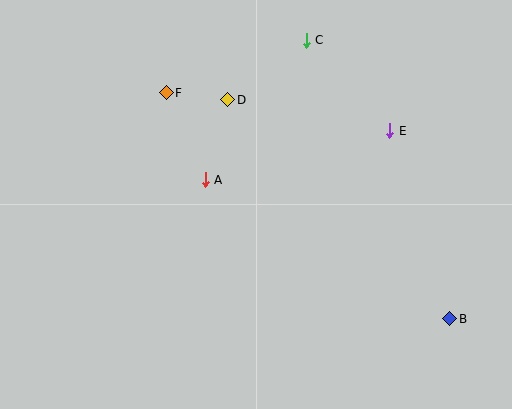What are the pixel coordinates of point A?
Point A is at (205, 180).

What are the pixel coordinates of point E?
Point E is at (390, 131).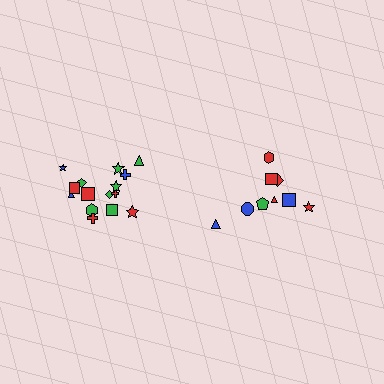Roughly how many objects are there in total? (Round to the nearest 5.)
Roughly 25 objects in total.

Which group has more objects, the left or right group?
The left group.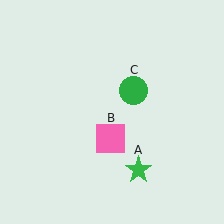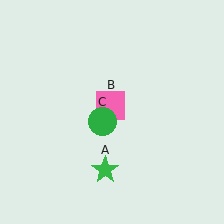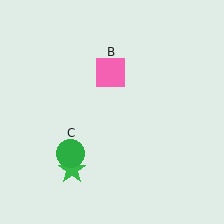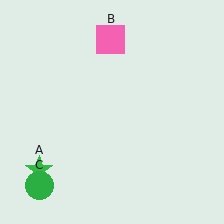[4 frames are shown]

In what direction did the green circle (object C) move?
The green circle (object C) moved down and to the left.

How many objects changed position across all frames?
3 objects changed position: green star (object A), pink square (object B), green circle (object C).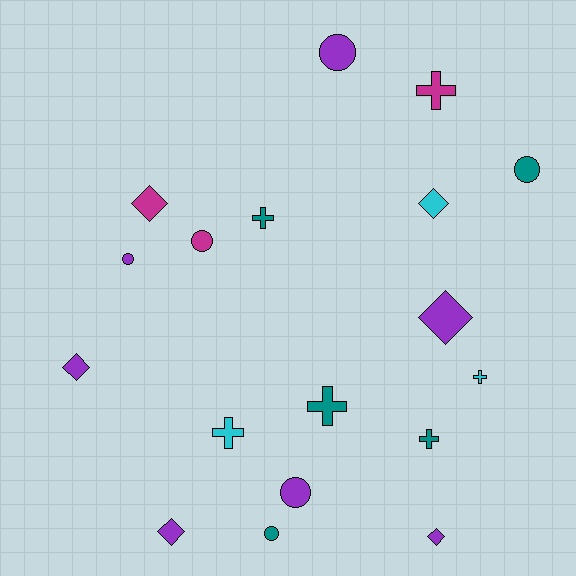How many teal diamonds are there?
There are no teal diamonds.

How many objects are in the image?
There are 18 objects.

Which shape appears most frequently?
Circle, with 6 objects.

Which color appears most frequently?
Purple, with 7 objects.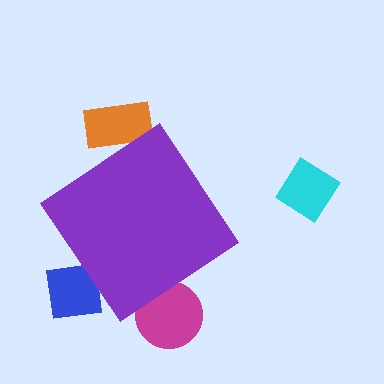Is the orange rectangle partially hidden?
Yes, the orange rectangle is partially hidden behind the purple diamond.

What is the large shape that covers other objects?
A purple diamond.